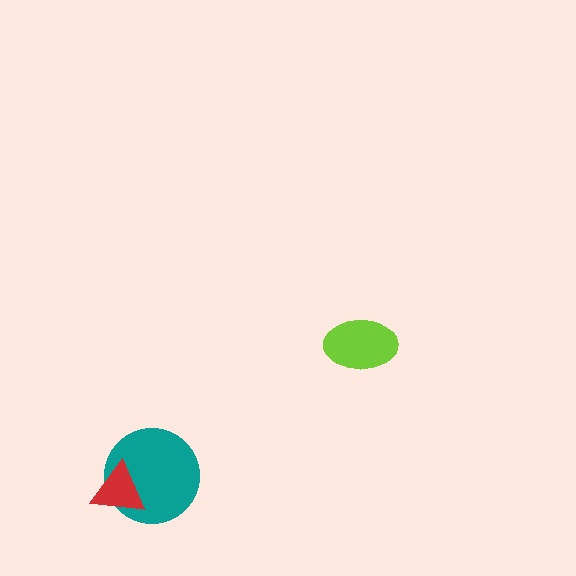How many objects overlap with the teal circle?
1 object overlaps with the teal circle.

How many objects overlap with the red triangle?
1 object overlaps with the red triangle.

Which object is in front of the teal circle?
The red triangle is in front of the teal circle.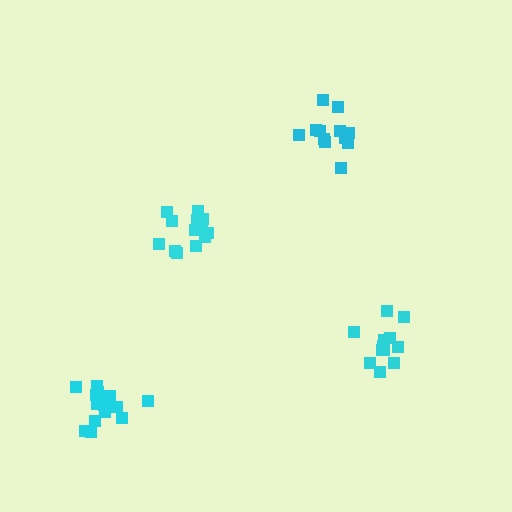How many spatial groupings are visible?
There are 4 spatial groupings.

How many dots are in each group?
Group 1: 12 dots, Group 2: 14 dots, Group 3: 15 dots, Group 4: 12 dots (53 total).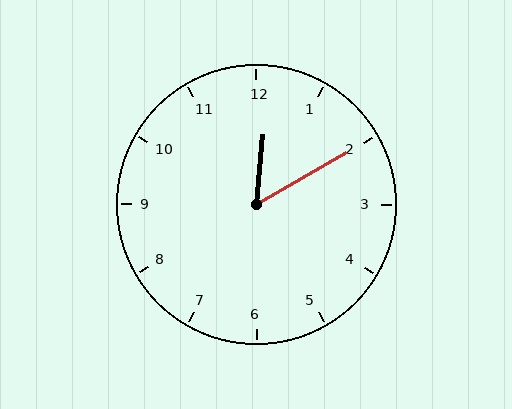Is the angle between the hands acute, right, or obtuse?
It is acute.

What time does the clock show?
12:10.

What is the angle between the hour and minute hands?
Approximately 55 degrees.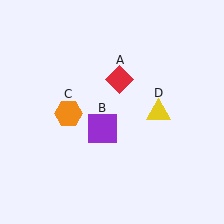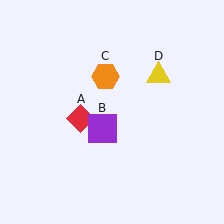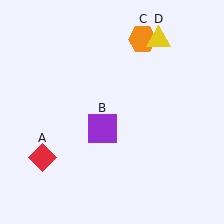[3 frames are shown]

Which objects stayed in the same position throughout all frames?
Purple square (object B) remained stationary.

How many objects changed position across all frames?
3 objects changed position: red diamond (object A), orange hexagon (object C), yellow triangle (object D).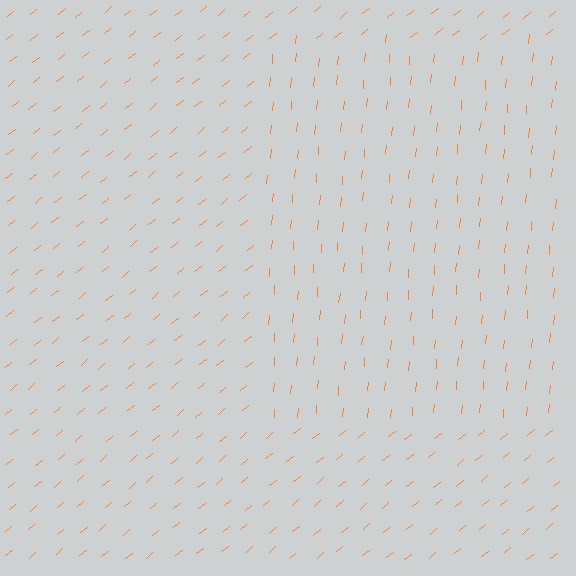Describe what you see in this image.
The image is filled with small orange line segments. A rectangle region in the image has lines oriented differently from the surrounding lines, creating a visible texture boundary.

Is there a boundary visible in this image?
Yes, there is a texture boundary formed by a change in line orientation.